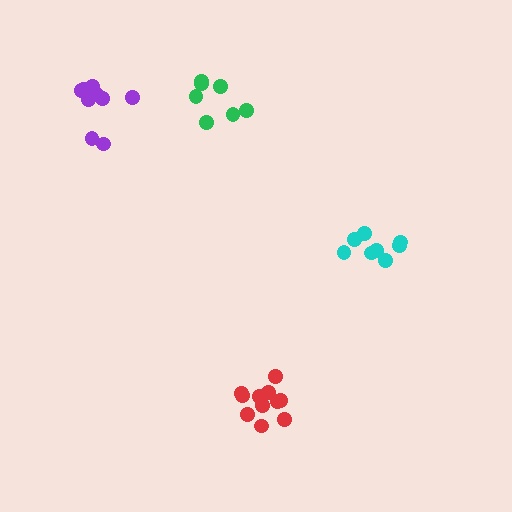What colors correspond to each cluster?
The clusters are colored: red, green, cyan, purple.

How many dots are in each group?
Group 1: 11 dots, Group 2: 7 dots, Group 3: 8 dots, Group 4: 10 dots (36 total).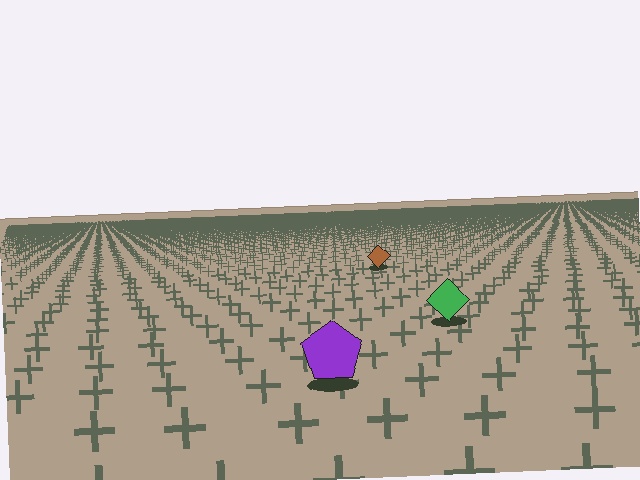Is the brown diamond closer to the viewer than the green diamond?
No. The green diamond is closer — you can tell from the texture gradient: the ground texture is coarser near it.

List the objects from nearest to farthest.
From nearest to farthest: the purple pentagon, the green diamond, the brown diamond.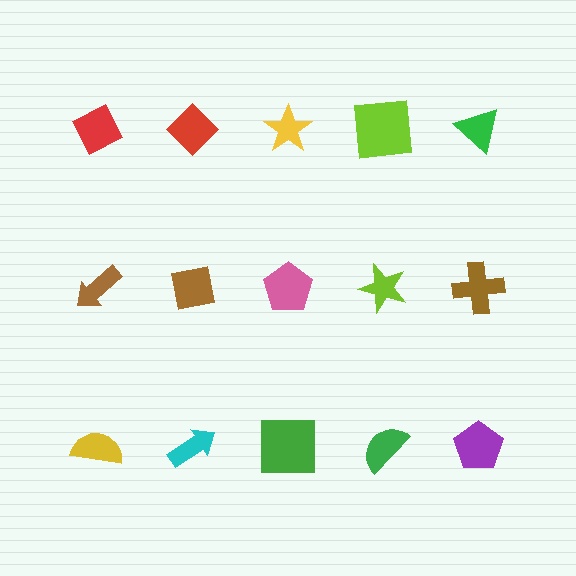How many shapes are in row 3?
5 shapes.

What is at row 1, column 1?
A red diamond.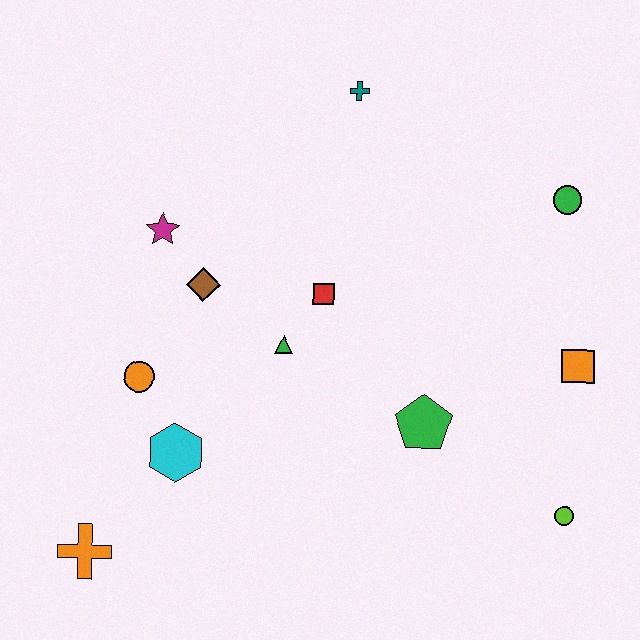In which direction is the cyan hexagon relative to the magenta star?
The cyan hexagon is below the magenta star.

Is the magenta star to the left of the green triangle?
Yes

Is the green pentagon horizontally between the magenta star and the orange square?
Yes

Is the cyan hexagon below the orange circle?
Yes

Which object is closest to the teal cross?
The red square is closest to the teal cross.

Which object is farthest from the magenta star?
The lime circle is farthest from the magenta star.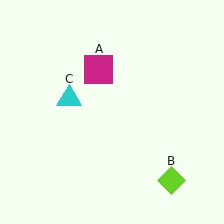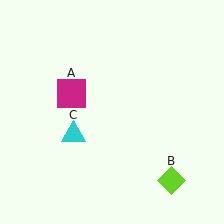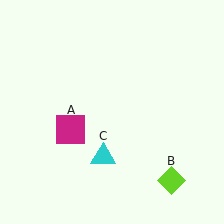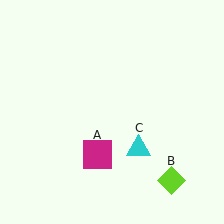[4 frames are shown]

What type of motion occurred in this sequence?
The magenta square (object A), cyan triangle (object C) rotated counterclockwise around the center of the scene.